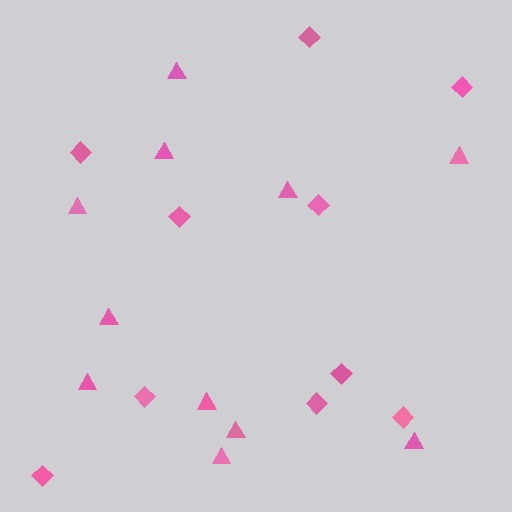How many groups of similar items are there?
There are 2 groups: one group of triangles (11) and one group of diamonds (10).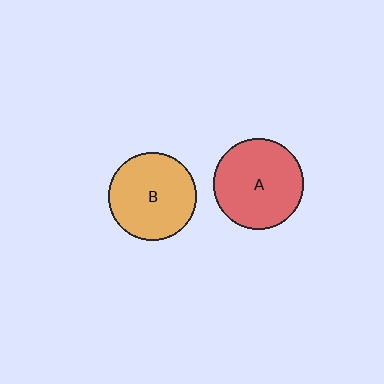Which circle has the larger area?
Circle A (red).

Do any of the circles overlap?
No, none of the circles overlap.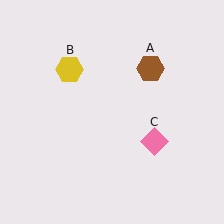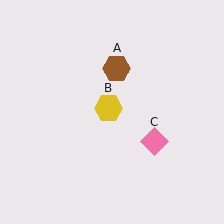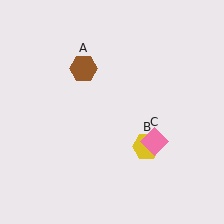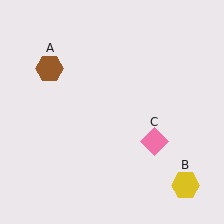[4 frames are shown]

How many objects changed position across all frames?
2 objects changed position: brown hexagon (object A), yellow hexagon (object B).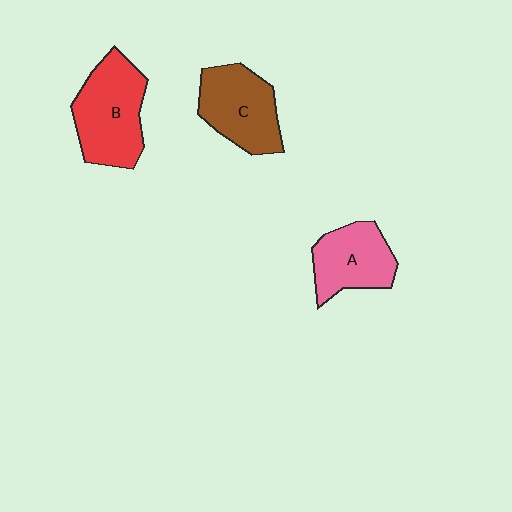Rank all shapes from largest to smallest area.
From largest to smallest: B (red), C (brown), A (pink).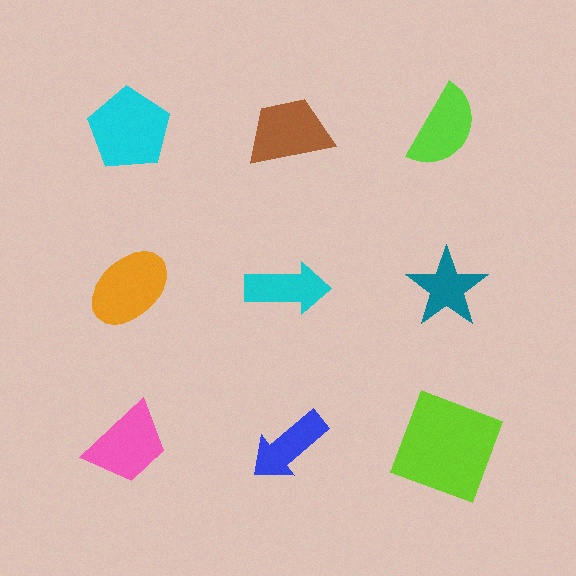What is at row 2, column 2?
A cyan arrow.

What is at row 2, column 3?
A teal star.